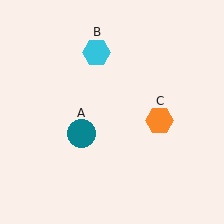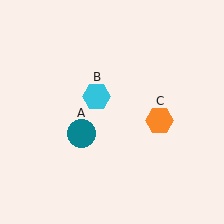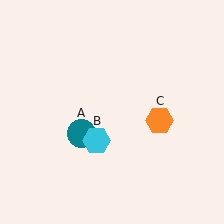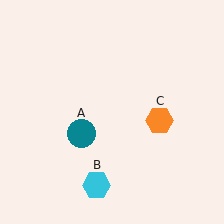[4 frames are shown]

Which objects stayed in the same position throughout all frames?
Teal circle (object A) and orange hexagon (object C) remained stationary.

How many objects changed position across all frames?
1 object changed position: cyan hexagon (object B).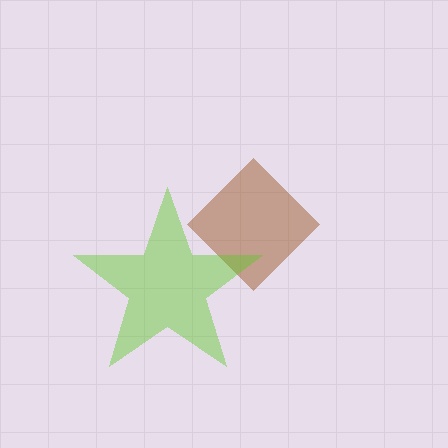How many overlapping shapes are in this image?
There are 2 overlapping shapes in the image.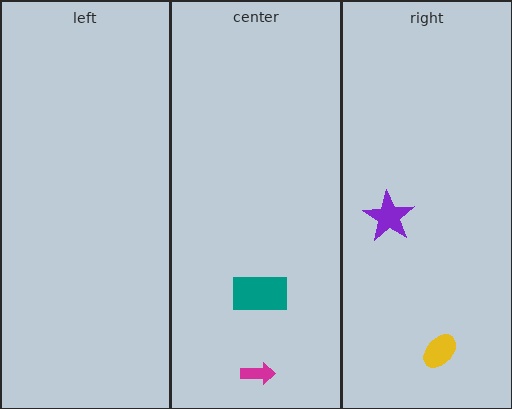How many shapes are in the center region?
2.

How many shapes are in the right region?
2.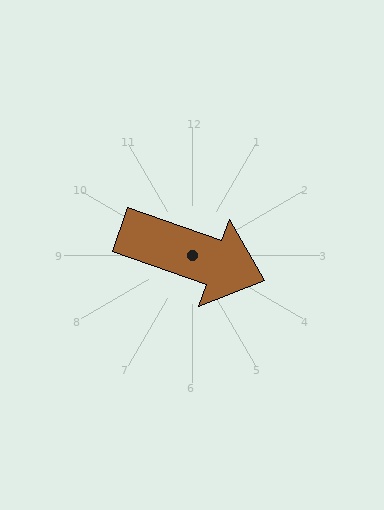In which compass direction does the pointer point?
East.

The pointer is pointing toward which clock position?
Roughly 4 o'clock.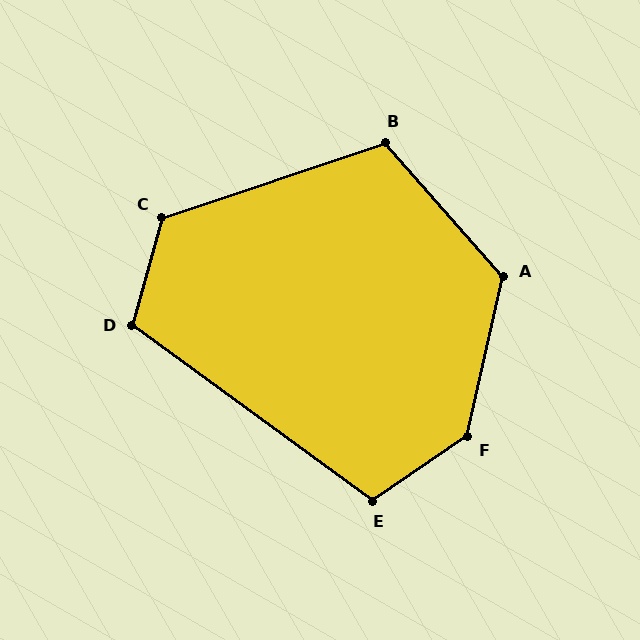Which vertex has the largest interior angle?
F, at approximately 136 degrees.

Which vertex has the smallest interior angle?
E, at approximately 110 degrees.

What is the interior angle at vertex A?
Approximately 126 degrees (obtuse).